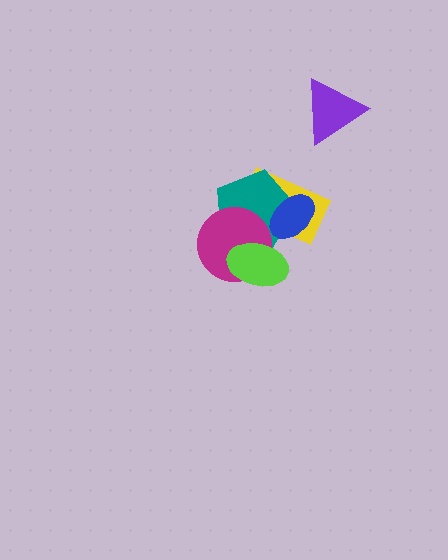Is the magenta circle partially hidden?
Yes, it is partially covered by another shape.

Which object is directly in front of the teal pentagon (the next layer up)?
The blue ellipse is directly in front of the teal pentagon.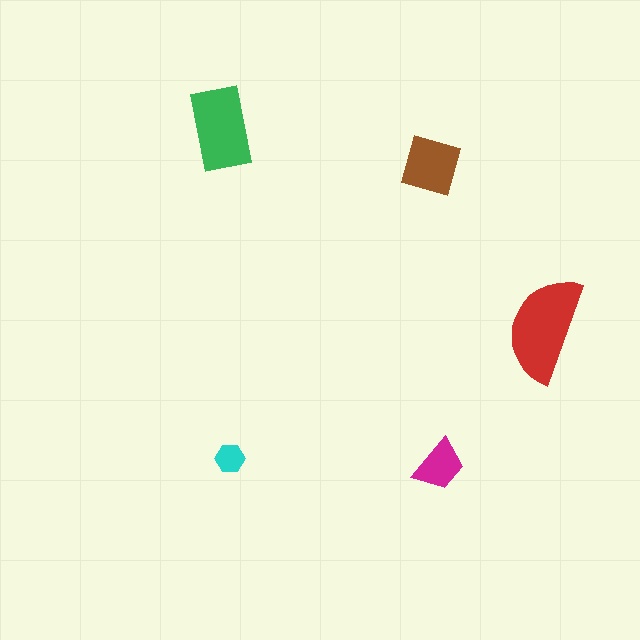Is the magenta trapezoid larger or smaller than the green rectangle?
Smaller.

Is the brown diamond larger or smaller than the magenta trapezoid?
Larger.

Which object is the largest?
The red semicircle.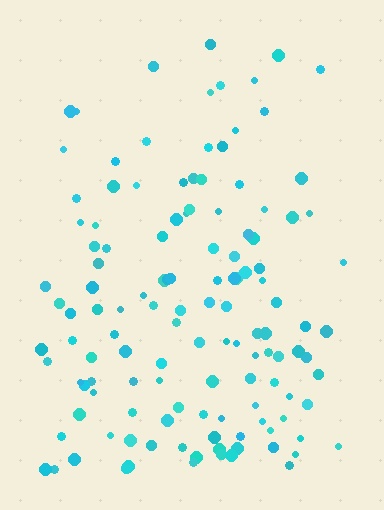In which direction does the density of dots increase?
From top to bottom, with the bottom side densest.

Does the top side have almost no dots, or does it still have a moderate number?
Still a moderate number, just noticeably fewer than the bottom.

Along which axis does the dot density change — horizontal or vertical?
Vertical.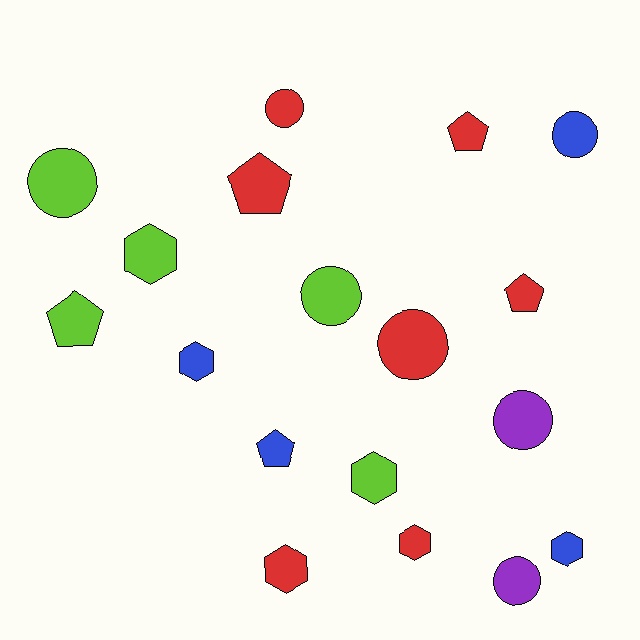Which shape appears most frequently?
Circle, with 7 objects.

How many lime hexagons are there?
There are 2 lime hexagons.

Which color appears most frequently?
Red, with 7 objects.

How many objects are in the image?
There are 18 objects.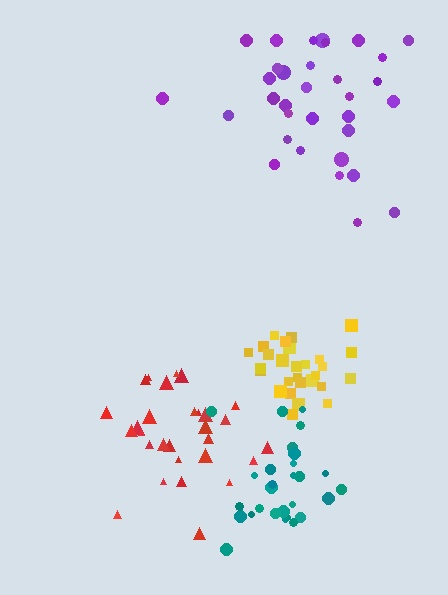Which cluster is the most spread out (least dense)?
Purple.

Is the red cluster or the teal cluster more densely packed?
Teal.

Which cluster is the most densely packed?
Yellow.